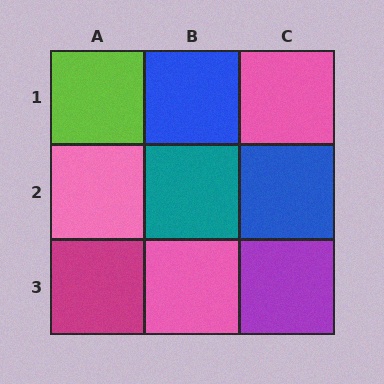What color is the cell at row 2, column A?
Pink.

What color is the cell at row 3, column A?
Magenta.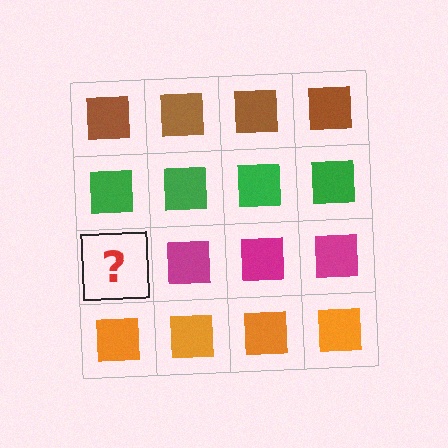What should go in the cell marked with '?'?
The missing cell should contain a magenta square.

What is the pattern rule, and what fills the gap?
The rule is that each row has a consistent color. The gap should be filled with a magenta square.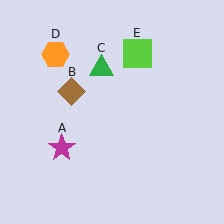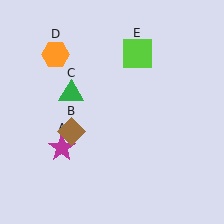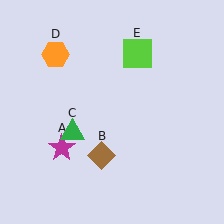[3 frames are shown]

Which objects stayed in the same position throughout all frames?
Magenta star (object A) and orange hexagon (object D) and lime square (object E) remained stationary.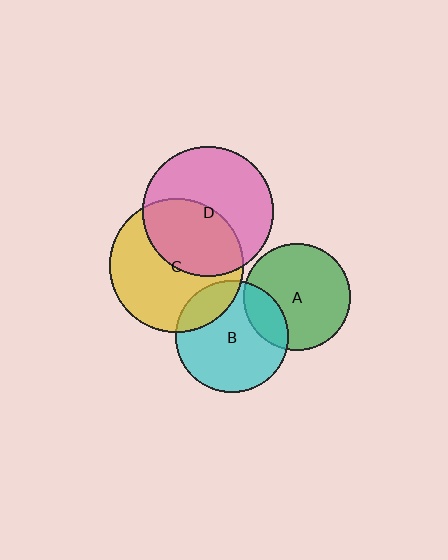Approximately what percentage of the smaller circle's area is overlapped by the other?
Approximately 45%.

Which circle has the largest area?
Circle C (yellow).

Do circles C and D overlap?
Yes.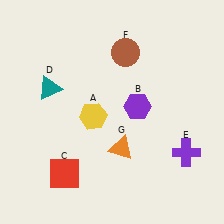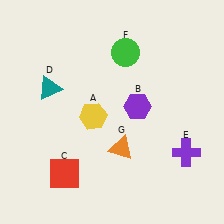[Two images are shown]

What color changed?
The circle (F) changed from brown in Image 1 to green in Image 2.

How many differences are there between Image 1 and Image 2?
There is 1 difference between the two images.